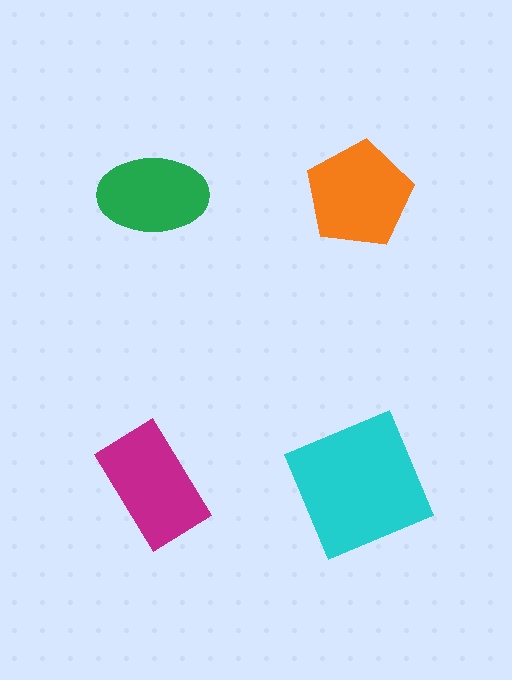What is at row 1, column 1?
A green ellipse.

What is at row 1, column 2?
An orange pentagon.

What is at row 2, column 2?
A cyan square.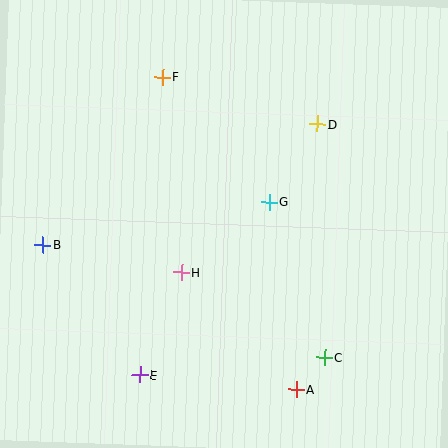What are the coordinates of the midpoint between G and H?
The midpoint between G and H is at (225, 237).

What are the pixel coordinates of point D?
Point D is at (317, 124).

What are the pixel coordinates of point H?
Point H is at (182, 272).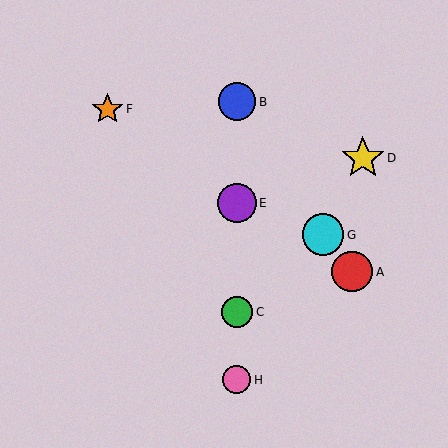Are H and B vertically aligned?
Yes, both are at x≈237.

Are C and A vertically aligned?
No, C is at x≈237 and A is at x≈352.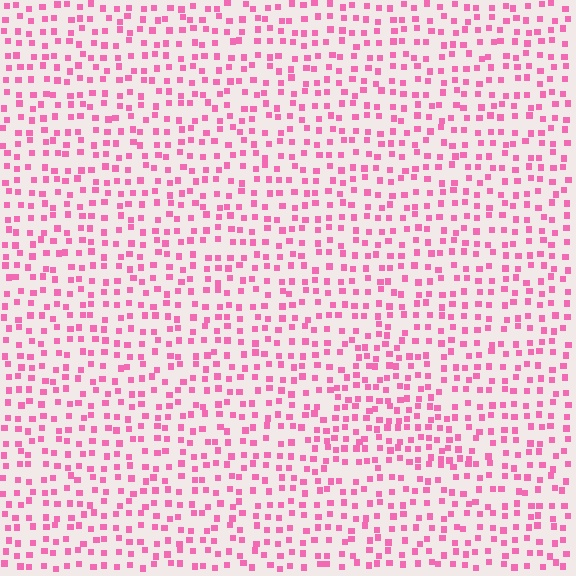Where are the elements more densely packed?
The elements are more densely packed inside the triangle boundary.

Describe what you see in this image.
The image contains small pink elements arranged at two different densities. A triangle-shaped region is visible where the elements are more densely packed than the surrounding area.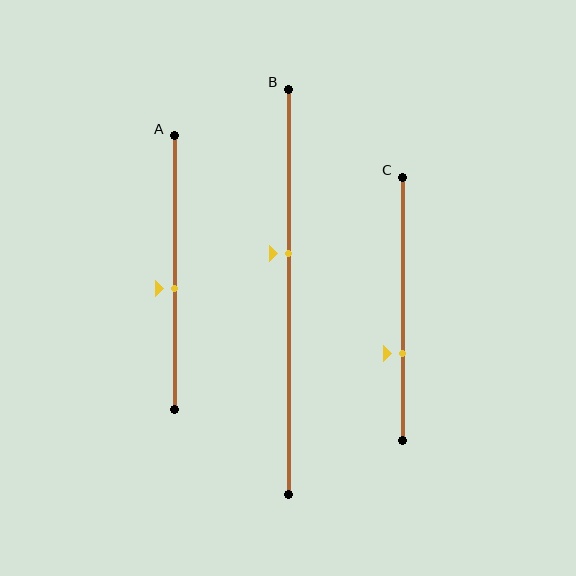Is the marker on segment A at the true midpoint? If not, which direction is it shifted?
No, the marker on segment A is shifted downward by about 6% of the segment length.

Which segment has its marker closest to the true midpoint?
Segment A has its marker closest to the true midpoint.